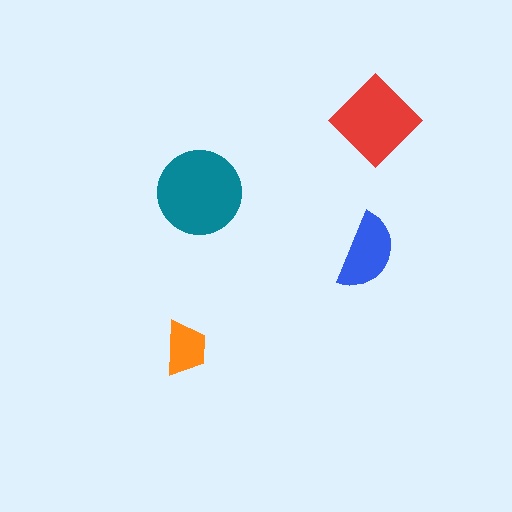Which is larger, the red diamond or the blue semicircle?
The red diamond.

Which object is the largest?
The teal circle.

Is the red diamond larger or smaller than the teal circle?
Smaller.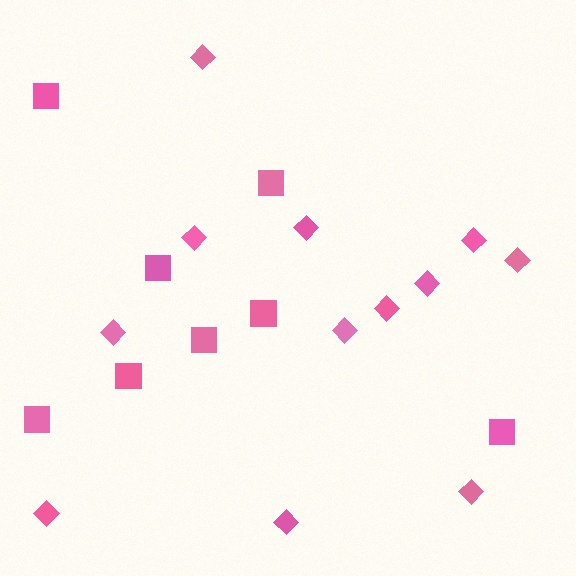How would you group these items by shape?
There are 2 groups: one group of squares (8) and one group of diamonds (12).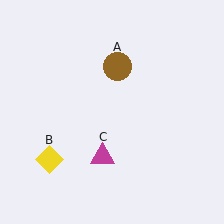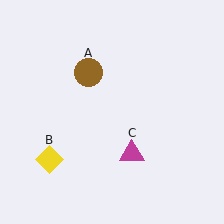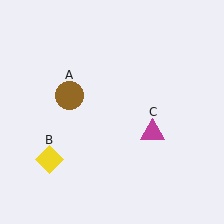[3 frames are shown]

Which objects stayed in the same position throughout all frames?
Yellow diamond (object B) remained stationary.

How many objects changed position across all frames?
2 objects changed position: brown circle (object A), magenta triangle (object C).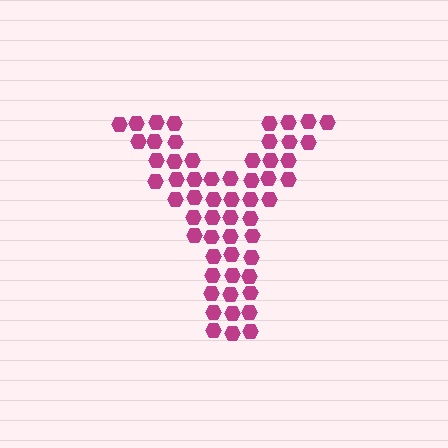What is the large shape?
The large shape is the letter Y.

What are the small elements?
The small elements are hexagons.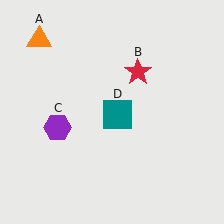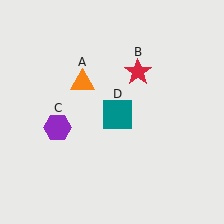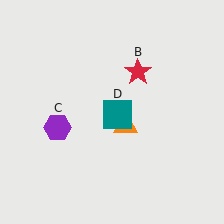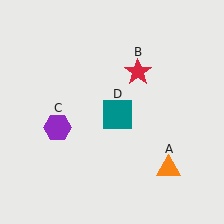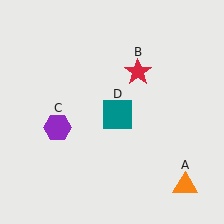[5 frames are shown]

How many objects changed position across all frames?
1 object changed position: orange triangle (object A).